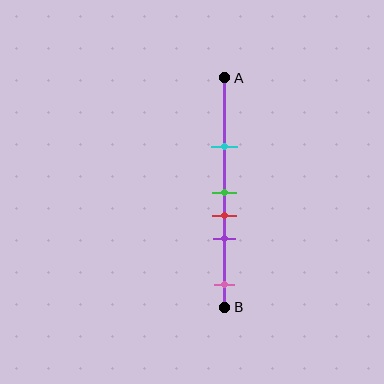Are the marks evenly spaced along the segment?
No, the marks are not evenly spaced.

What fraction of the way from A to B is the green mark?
The green mark is approximately 50% (0.5) of the way from A to B.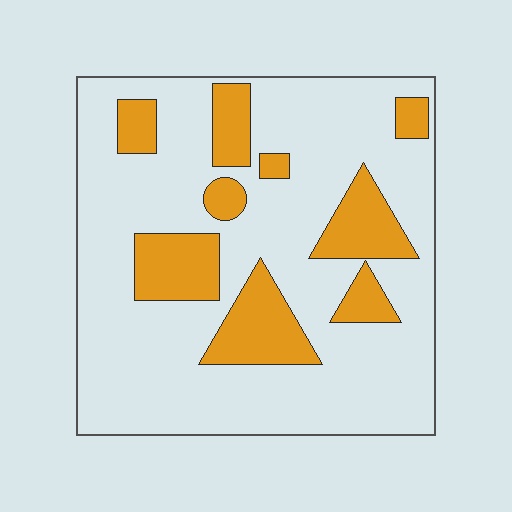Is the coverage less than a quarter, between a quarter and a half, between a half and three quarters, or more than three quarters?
Less than a quarter.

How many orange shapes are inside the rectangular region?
9.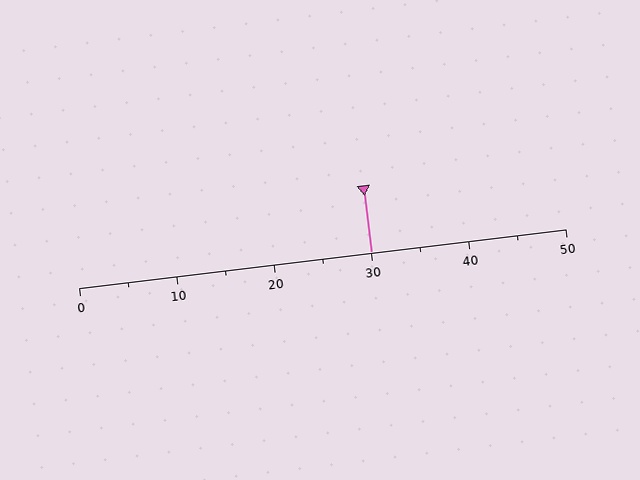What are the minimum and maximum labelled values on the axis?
The axis runs from 0 to 50.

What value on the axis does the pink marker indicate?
The marker indicates approximately 30.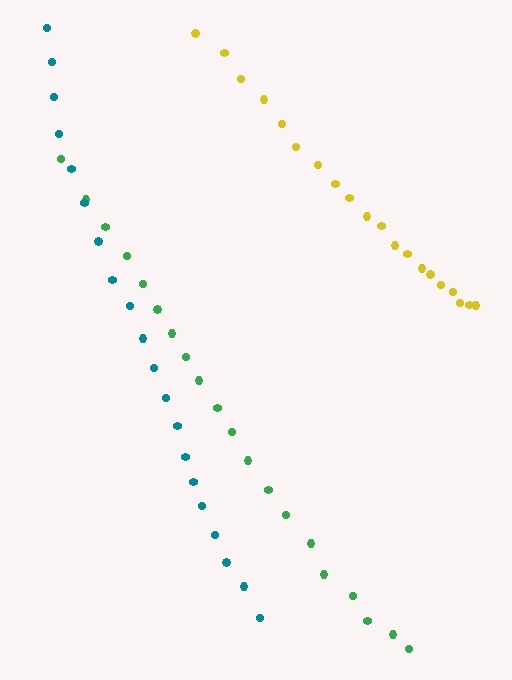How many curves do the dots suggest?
There are 3 distinct paths.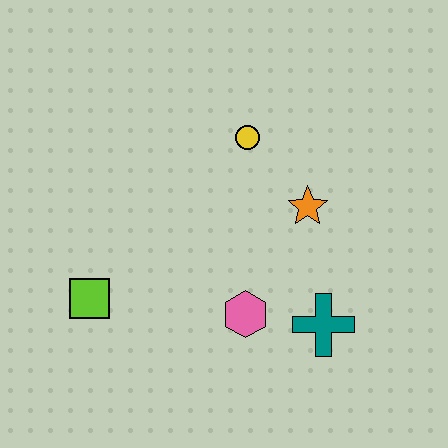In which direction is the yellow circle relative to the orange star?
The yellow circle is above the orange star.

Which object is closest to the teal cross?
The pink hexagon is closest to the teal cross.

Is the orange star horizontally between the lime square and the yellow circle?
No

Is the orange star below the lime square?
No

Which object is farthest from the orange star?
The lime square is farthest from the orange star.